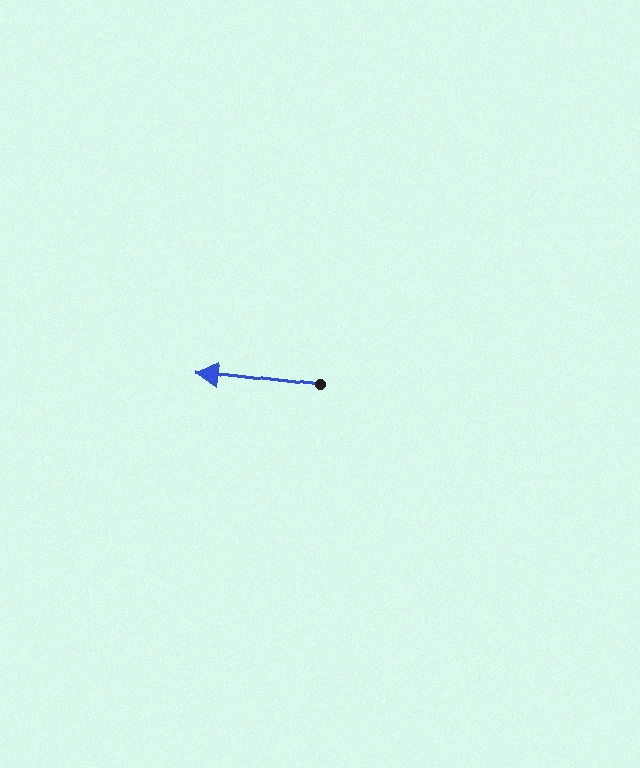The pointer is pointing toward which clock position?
Roughly 9 o'clock.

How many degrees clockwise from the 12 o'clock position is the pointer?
Approximately 277 degrees.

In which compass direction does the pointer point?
West.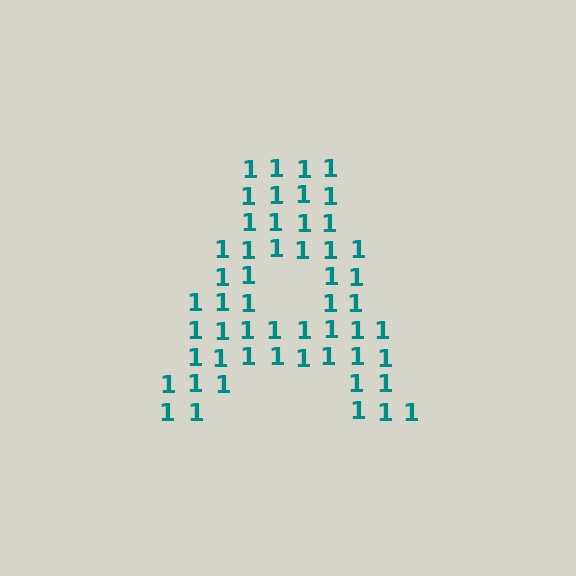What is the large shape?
The large shape is the letter A.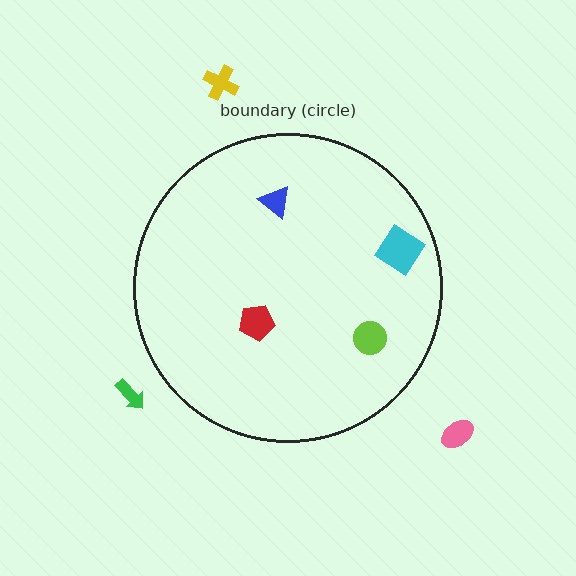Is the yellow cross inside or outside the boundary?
Outside.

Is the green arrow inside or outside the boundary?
Outside.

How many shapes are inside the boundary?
4 inside, 3 outside.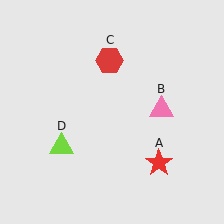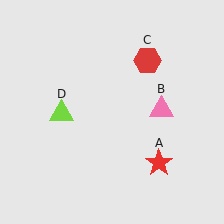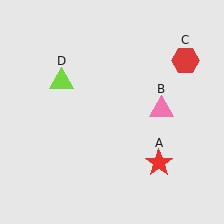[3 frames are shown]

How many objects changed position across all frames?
2 objects changed position: red hexagon (object C), lime triangle (object D).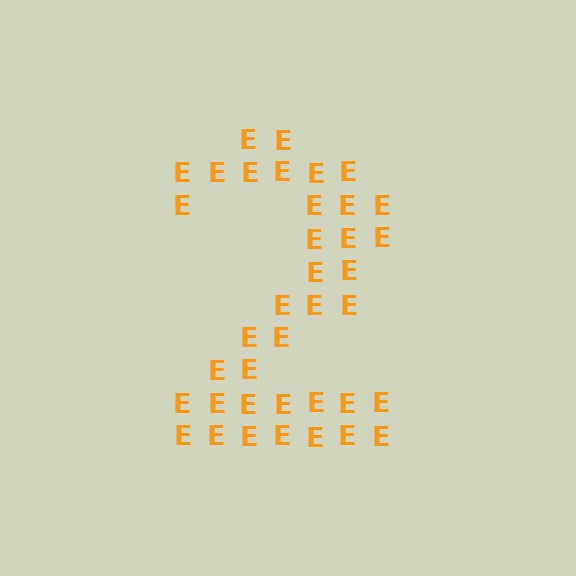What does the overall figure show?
The overall figure shows the digit 2.